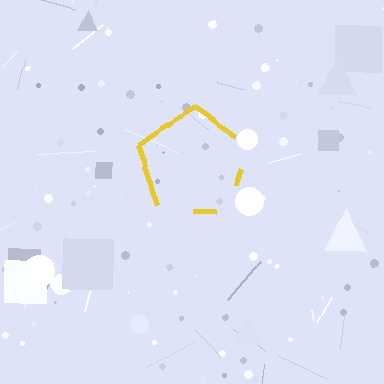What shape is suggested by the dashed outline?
The dashed outline suggests a pentagon.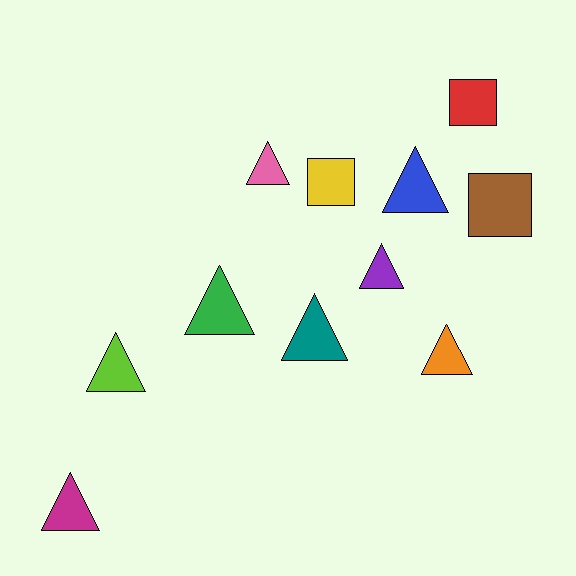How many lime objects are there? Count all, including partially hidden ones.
There is 1 lime object.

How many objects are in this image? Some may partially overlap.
There are 11 objects.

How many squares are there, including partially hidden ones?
There are 3 squares.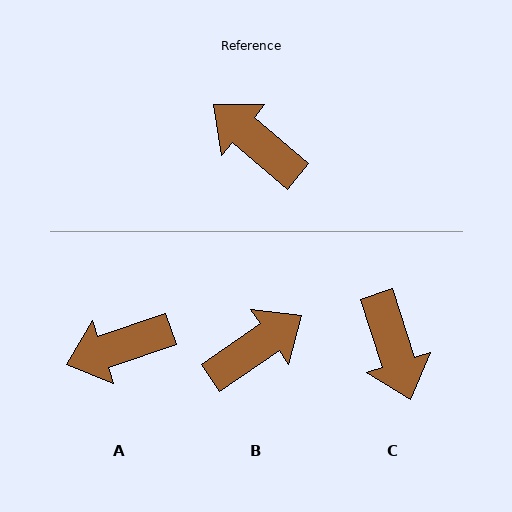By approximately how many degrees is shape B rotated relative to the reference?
Approximately 105 degrees clockwise.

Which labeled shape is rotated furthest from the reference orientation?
C, about 148 degrees away.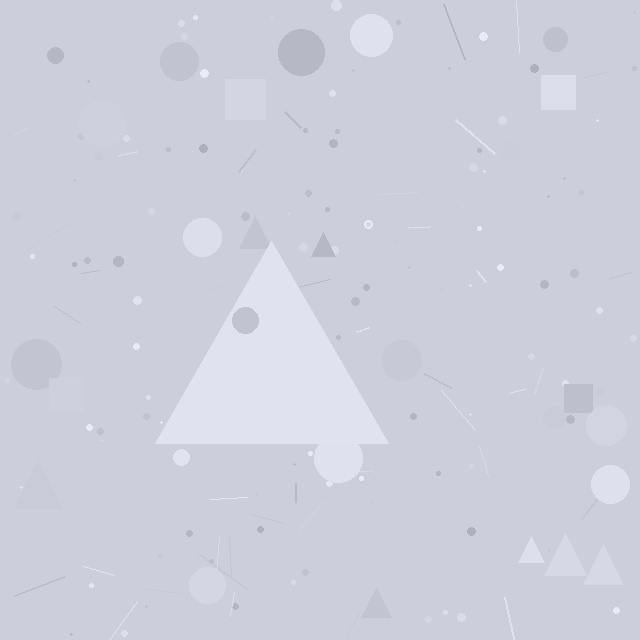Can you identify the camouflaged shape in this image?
The camouflaged shape is a triangle.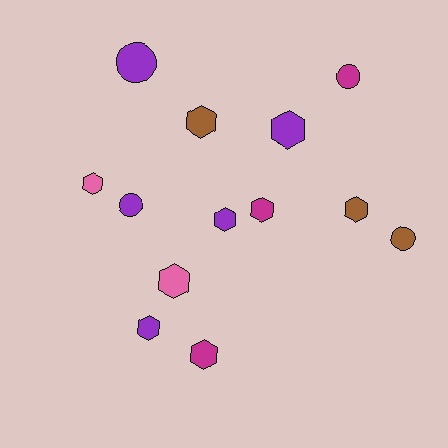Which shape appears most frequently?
Hexagon, with 9 objects.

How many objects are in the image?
There are 13 objects.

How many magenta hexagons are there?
There are 2 magenta hexagons.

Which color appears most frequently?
Purple, with 5 objects.